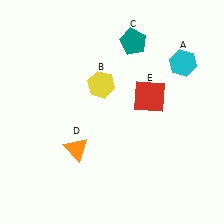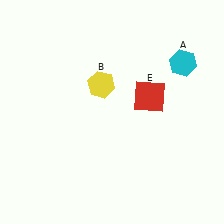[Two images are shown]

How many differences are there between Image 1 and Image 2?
There are 2 differences between the two images.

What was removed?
The teal pentagon (C), the orange triangle (D) were removed in Image 2.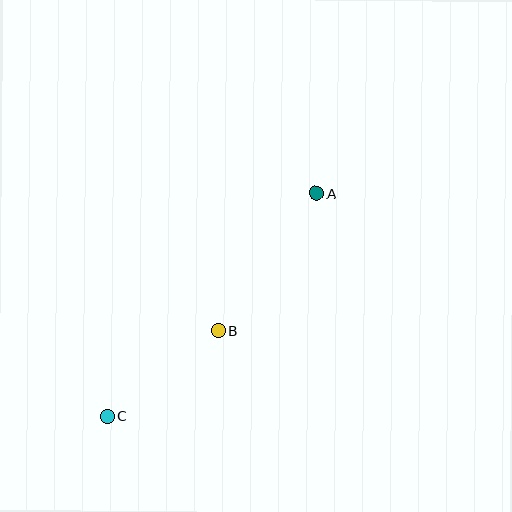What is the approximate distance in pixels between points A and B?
The distance between A and B is approximately 168 pixels.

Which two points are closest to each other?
Points B and C are closest to each other.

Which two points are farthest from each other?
Points A and C are farthest from each other.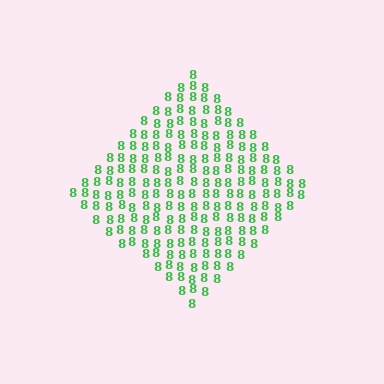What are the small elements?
The small elements are digit 8's.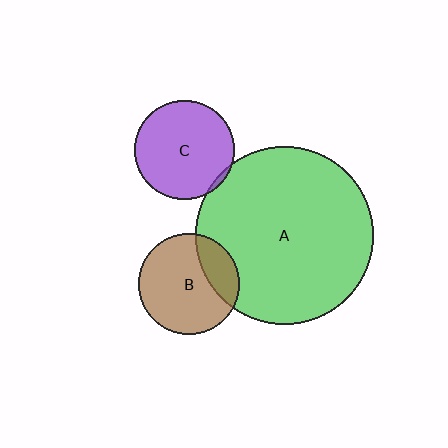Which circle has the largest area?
Circle A (green).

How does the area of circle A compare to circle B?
Approximately 3.1 times.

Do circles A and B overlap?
Yes.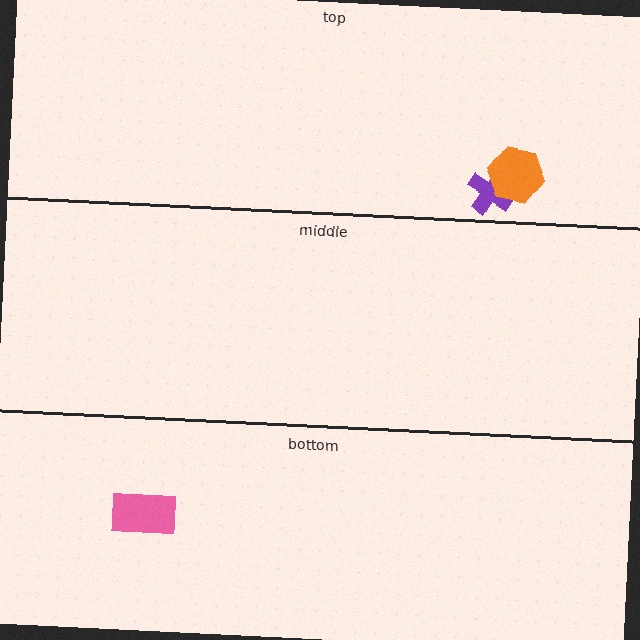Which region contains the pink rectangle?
The bottom region.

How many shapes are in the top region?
2.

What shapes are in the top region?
The purple cross, the orange hexagon.